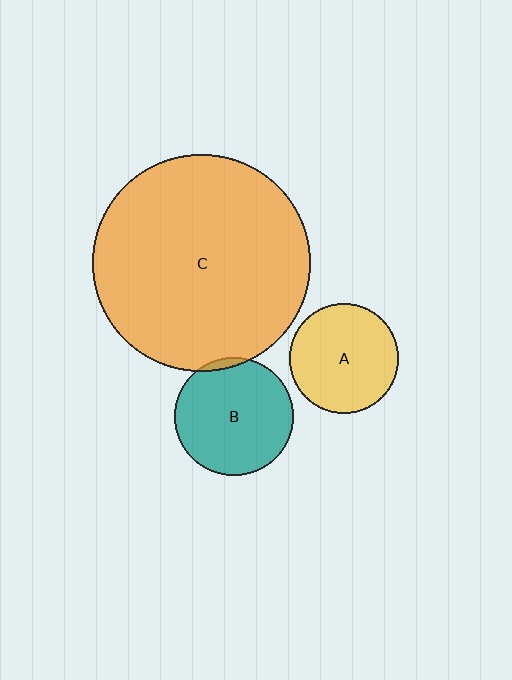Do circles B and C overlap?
Yes.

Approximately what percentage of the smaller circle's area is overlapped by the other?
Approximately 5%.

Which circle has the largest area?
Circle C (orange).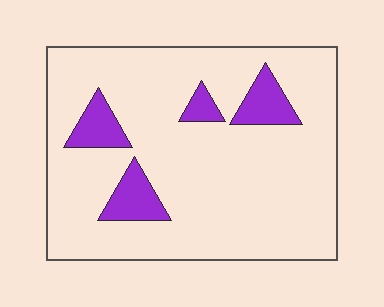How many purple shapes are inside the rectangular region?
4.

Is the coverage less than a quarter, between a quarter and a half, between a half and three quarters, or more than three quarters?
Less than a quarter.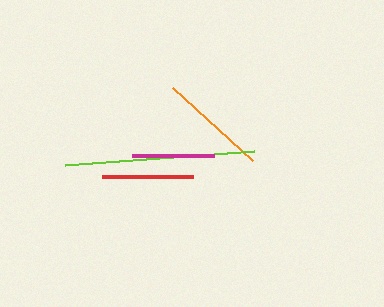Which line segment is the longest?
The lime line is the longest at approximately 189 pixels.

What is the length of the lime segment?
The lime segment is approximately 189 pixels long.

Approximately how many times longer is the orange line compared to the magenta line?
The orange line is approximately 1.3 times the length of the magenta line.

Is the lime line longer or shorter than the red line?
The lime line is longer than the red line.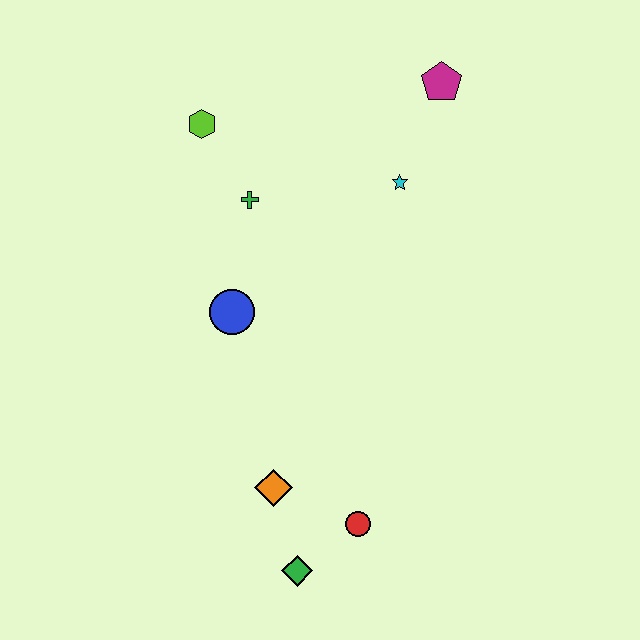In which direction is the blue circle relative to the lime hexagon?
The blue circle is below the lime hexagon.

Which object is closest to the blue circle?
The green cross is closest to the blue circle.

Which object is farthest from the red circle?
The magenta pentagon is farthest from the red circle.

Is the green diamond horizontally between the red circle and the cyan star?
No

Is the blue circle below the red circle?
No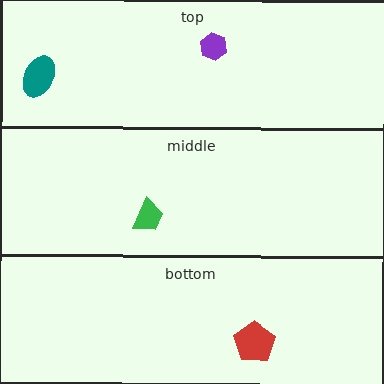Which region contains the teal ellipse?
The top region.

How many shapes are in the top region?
2.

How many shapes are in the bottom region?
1.